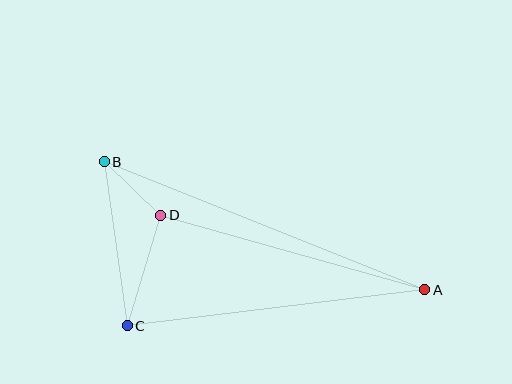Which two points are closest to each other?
Points B and D are closest to each other.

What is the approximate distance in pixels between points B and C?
The distance between B and C is approximately 166 pixels.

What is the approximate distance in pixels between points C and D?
The distance between C and D is approximately 115 pixels.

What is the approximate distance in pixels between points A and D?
The distance between A and D is approximately 274 pixels.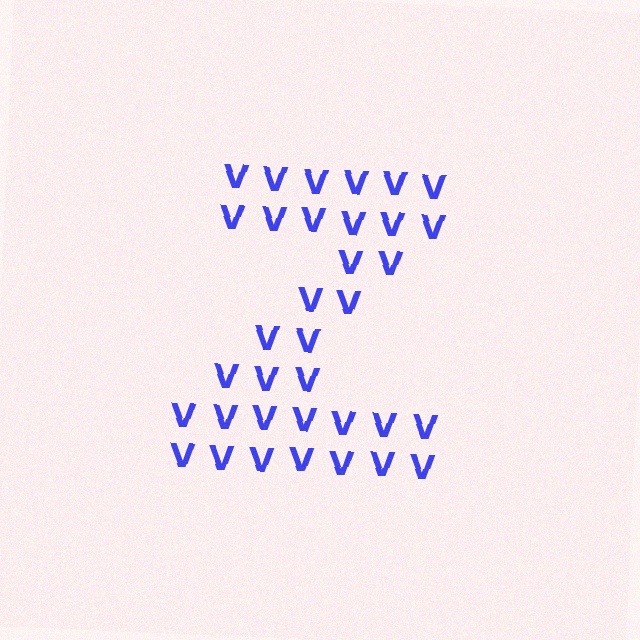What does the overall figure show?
The overall figure shows the letter Z.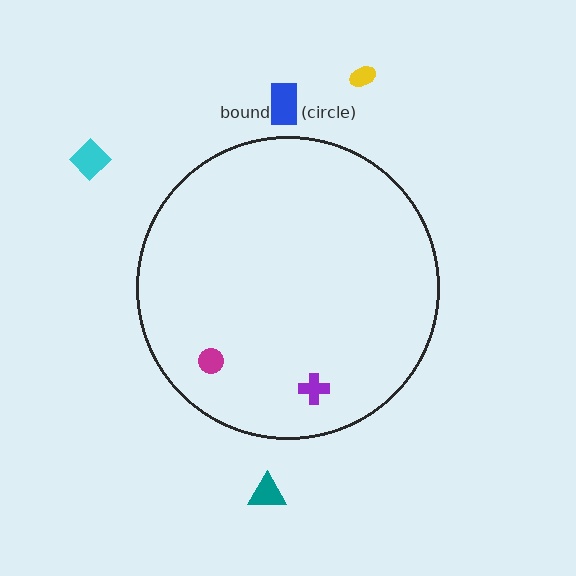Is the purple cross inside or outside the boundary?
Inside.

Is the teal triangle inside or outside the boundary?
Outside.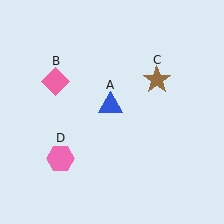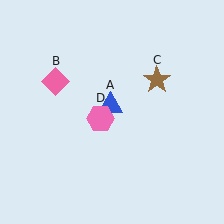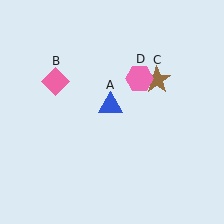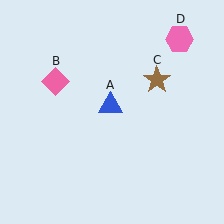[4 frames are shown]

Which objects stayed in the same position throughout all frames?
Blue triangle (object A) and pink diamond (object B) and brown star (object C) remained stationary.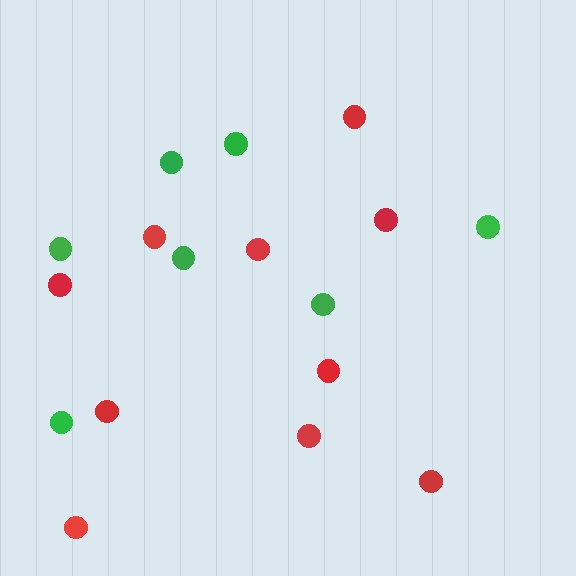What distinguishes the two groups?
There are 2 groups: one group of red circles (10) and one group of green circles (7).